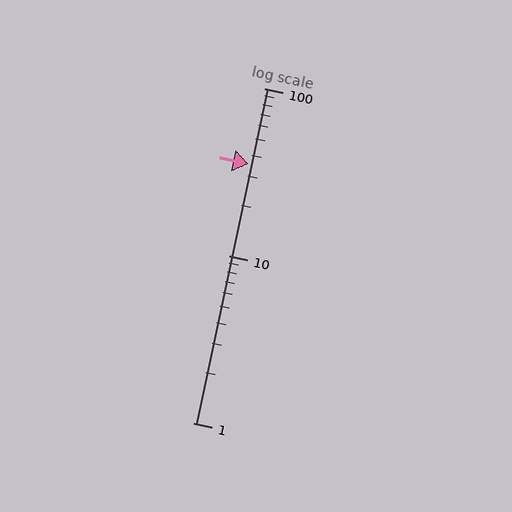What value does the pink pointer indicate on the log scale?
The pointer indicates approximately 35.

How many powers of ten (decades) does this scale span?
The scale spans 2 decades, from 1 to 100.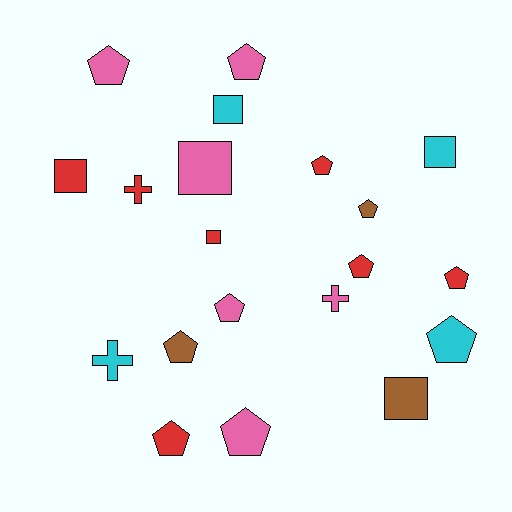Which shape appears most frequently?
Pentagon, with 11 objects.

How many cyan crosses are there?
There is 1 cyan cross.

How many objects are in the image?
There are 20 objects.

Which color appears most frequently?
Red, with 7 objects.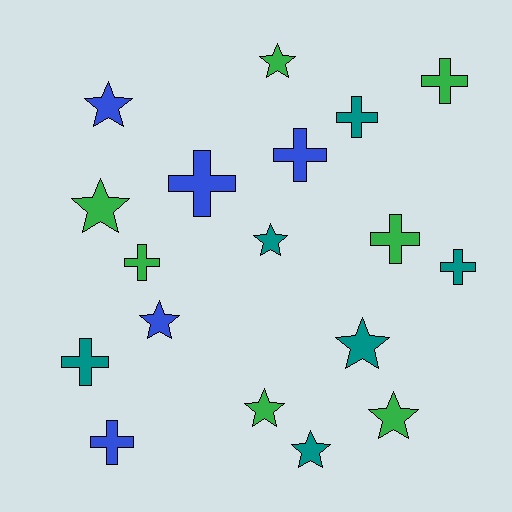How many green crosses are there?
There are 3 green crosses.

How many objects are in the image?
There are 18 objects.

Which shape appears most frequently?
Star, with 9 objects.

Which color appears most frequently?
Green, with 7 objects.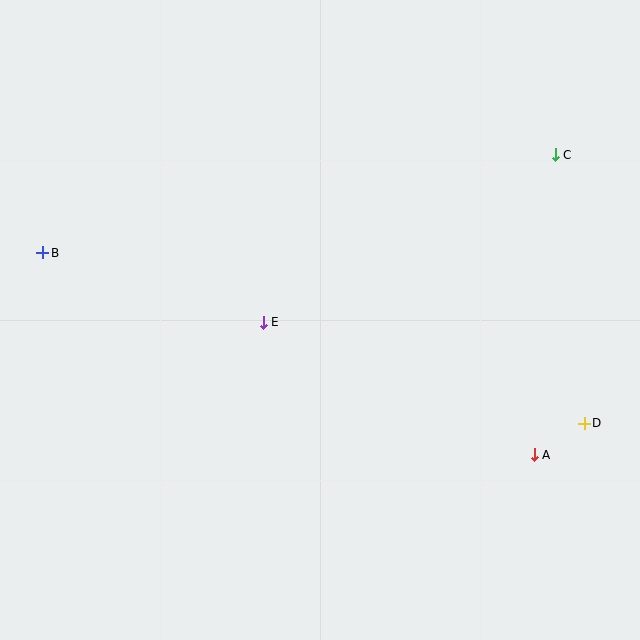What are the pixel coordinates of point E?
Point E is at (263, 322).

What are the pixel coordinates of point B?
Point B is at (43, 253).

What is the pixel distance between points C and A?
The distance between C and A is 301 pixels.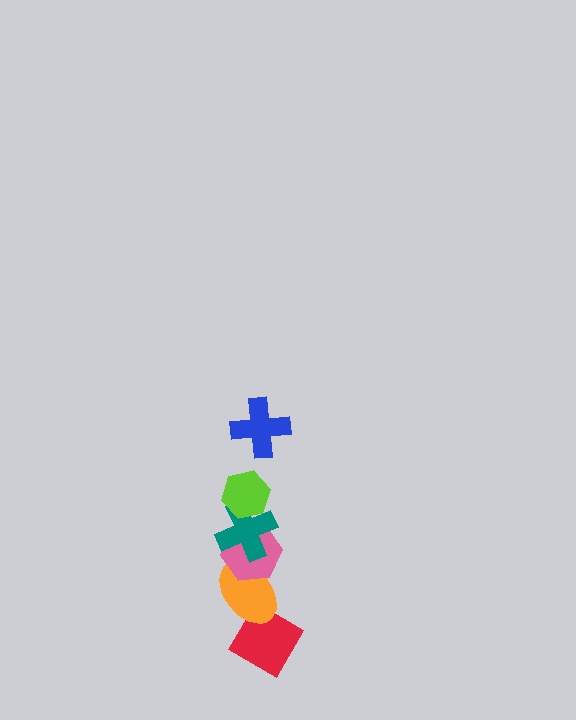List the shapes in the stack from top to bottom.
From top to bottom: the blue cross, the lime hexagon, the teal cross, the pink hexagon, the orange ellipse, the red diamond.